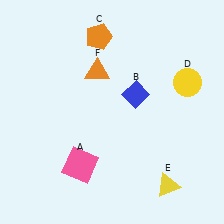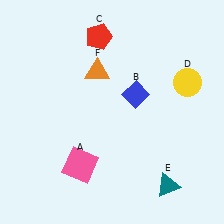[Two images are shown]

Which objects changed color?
C changed from orange to red. E changed from yellow to teal.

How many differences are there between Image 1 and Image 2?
There are 2 differences between the two images.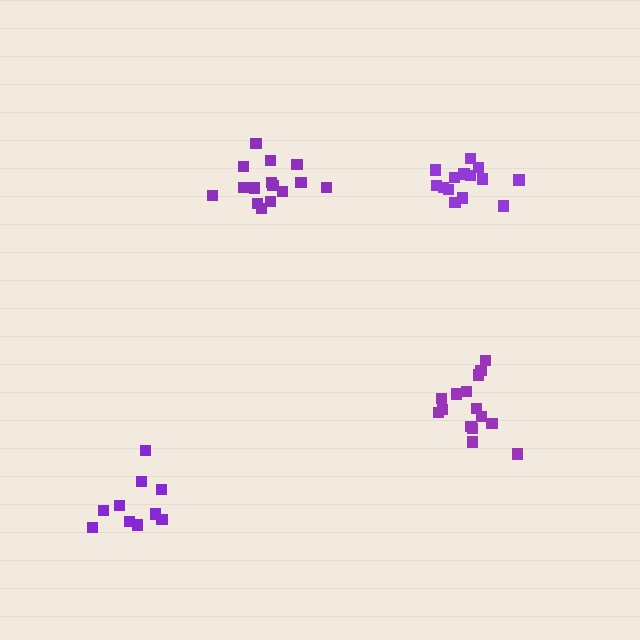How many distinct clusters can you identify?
There are 4 distinct clusters.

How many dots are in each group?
Group 1: 15 dots, Group 2: 15 dots, Group 3: 11 dots, Group 4: 14 dots (55 total).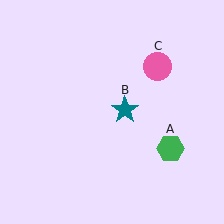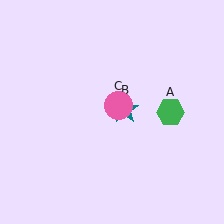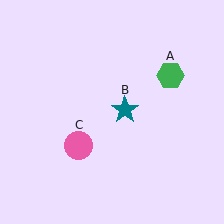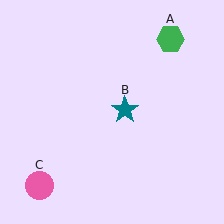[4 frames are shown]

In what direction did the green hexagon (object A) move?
The green hexagon (object A) moved up.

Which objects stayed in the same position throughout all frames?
Teal star (object B) remained stationary.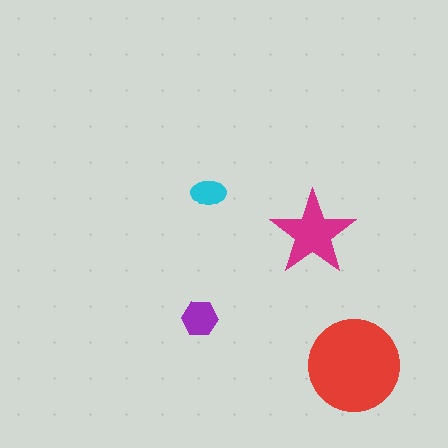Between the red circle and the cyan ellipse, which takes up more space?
The red circle.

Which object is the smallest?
The cyan ellipse.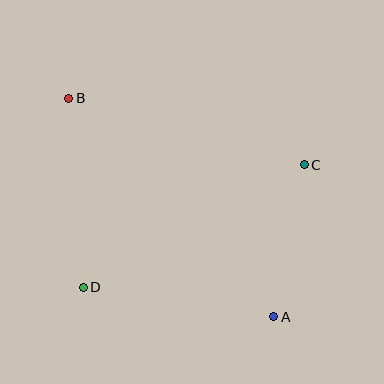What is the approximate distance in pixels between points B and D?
The distance between B and D is approximately 190 pixels.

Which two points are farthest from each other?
Points A and B are farthest from each other.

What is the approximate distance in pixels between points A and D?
The distance between A and D is approximately 193 pixels.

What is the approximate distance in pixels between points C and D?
The distance between C and D is approximately 253 pixels.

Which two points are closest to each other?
Points A and C are closest to each other.